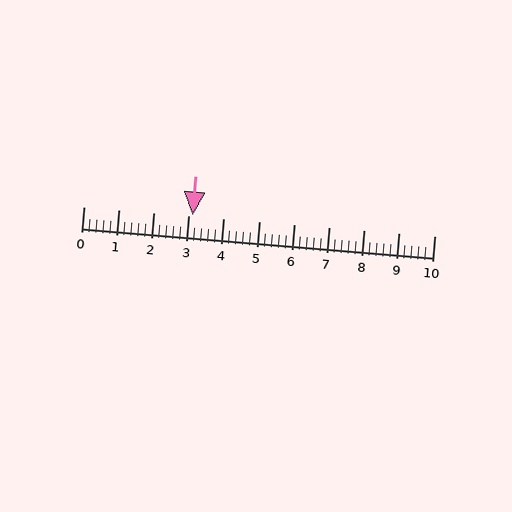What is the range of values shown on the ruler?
The ruler shows values from 0 to 10.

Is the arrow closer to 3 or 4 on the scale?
The arrow is closer to 3.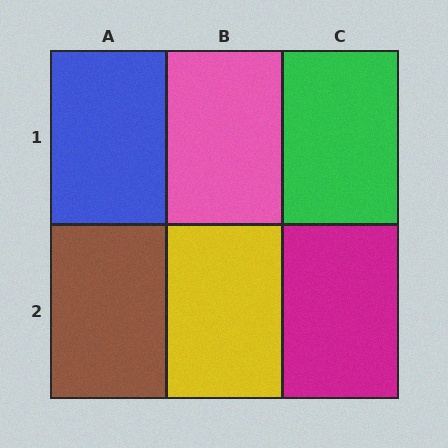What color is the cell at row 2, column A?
Brown.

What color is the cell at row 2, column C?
Magenta.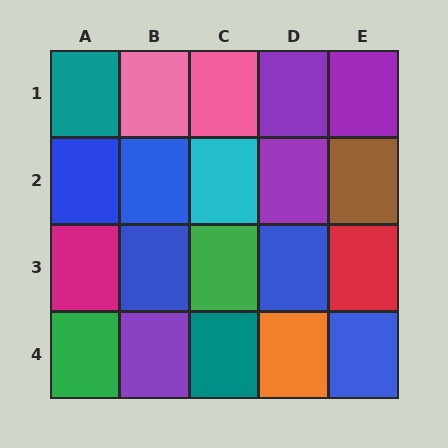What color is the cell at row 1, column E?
Purple.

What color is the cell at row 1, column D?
Purple.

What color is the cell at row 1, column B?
Pink.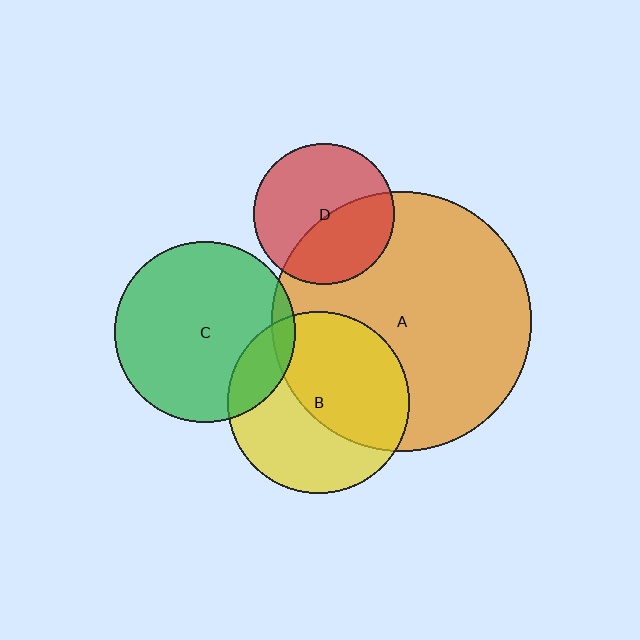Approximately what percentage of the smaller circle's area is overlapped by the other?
Approximately 50%.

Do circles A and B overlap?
Yes.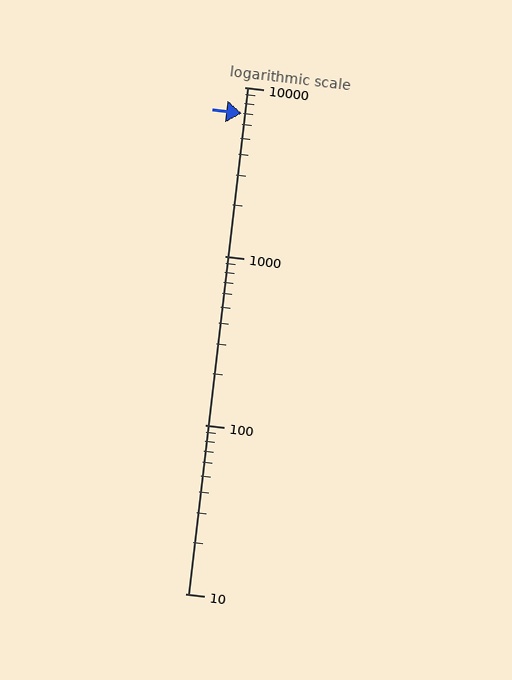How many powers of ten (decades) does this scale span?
The scale spans 3 decades, from 10 to 10000.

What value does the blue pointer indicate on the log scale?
The pointer indicates approximately 7000.